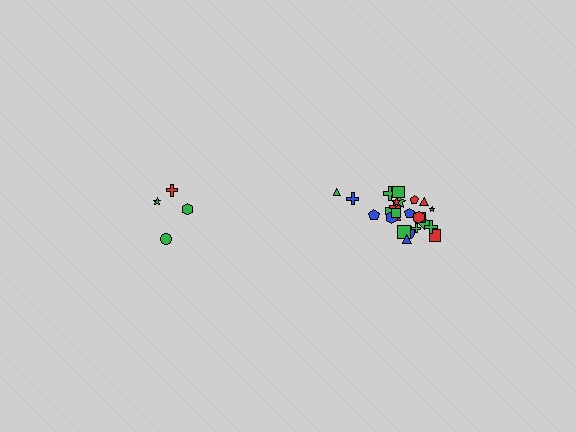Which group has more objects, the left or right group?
The right group.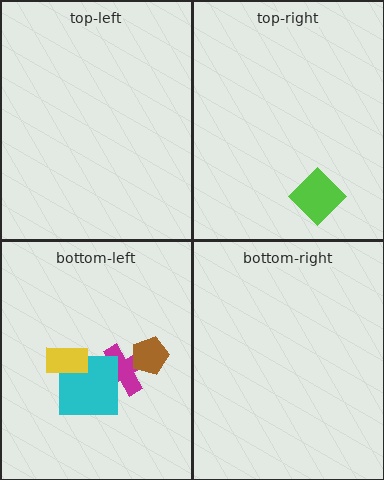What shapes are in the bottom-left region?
The magenta cross, the cyan square, the brown pentagon, the yellow rectangle.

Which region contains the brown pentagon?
The bottom-left region.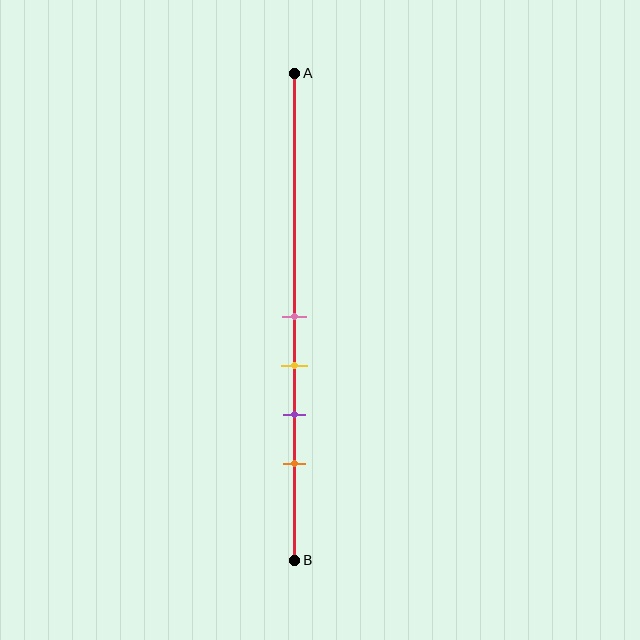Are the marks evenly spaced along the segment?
Yes, the marks are approximately evenly spaced.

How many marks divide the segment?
There are 4 marks dividing the segment.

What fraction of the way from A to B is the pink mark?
The pink mark is approximately 50% (0.5) of the way from A to B.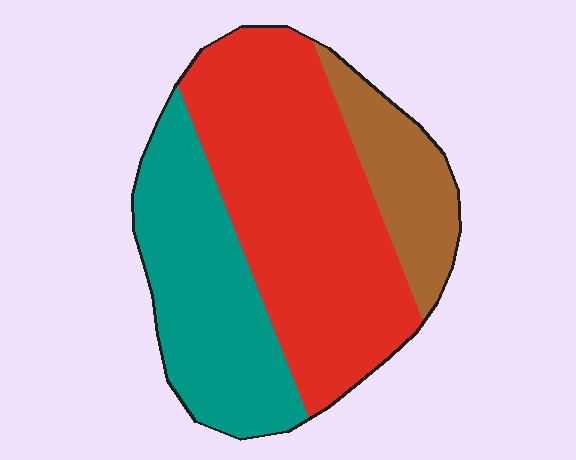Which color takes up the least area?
Brown, at roughly 15%.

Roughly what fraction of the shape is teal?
Teal takes up between a sixth and a third of the shape.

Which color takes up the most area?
Red, at roughly 50%.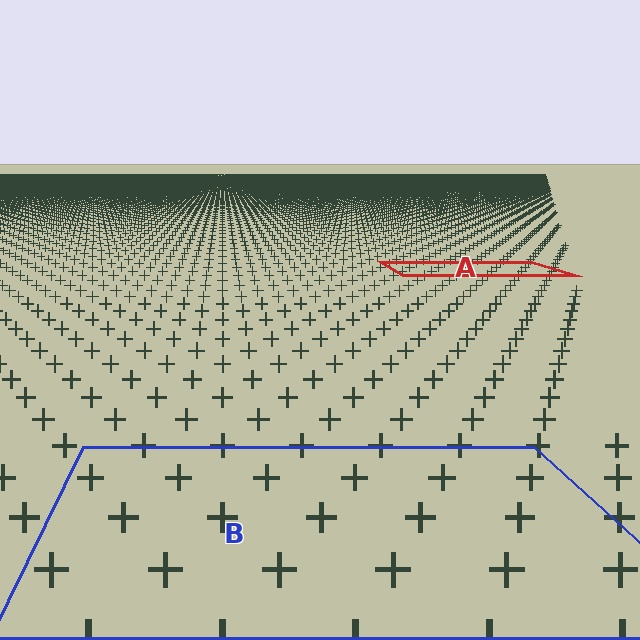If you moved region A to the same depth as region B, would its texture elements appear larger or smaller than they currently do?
They would appear larger. At a closer depth, the same texture elements are projected at a bigger on-screen size.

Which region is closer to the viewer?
Region B is closer. The texture elements there are larger and more spread out.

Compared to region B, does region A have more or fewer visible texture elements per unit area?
Region A has more texture elements per unit area — they are packed more densely because it is farther away.